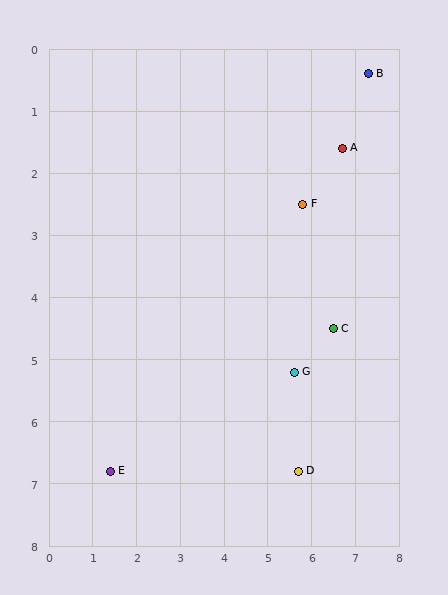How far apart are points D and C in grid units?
Points D and C are about 2.4 grid units apart.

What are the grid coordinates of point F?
Point F is at approximately (5.8, 2.5).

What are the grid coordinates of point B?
Point B is at approximately (7.3, 0.4).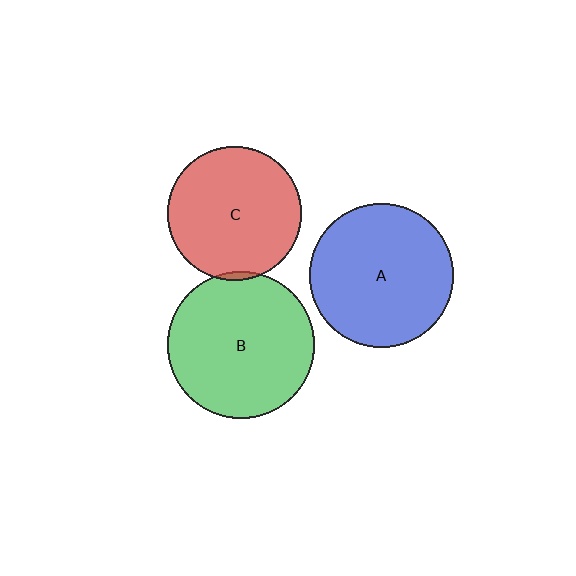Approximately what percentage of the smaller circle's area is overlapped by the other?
Approximately 5%.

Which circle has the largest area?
Circle B (green).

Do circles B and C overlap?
Yes.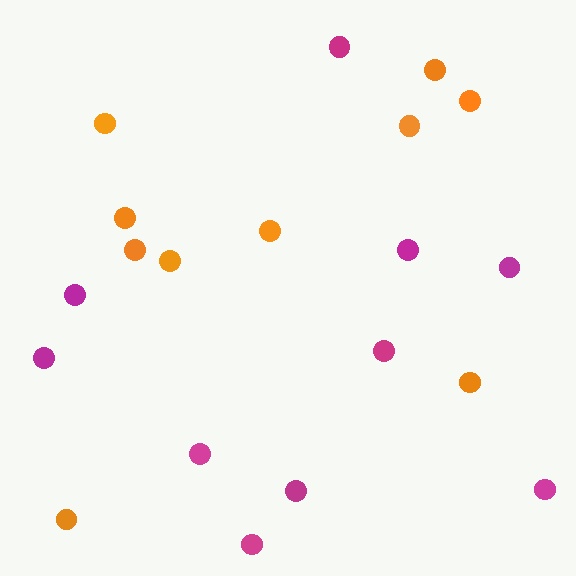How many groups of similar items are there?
There are 2 groups: one group of magenta circles (10) and one group of orange circles (10).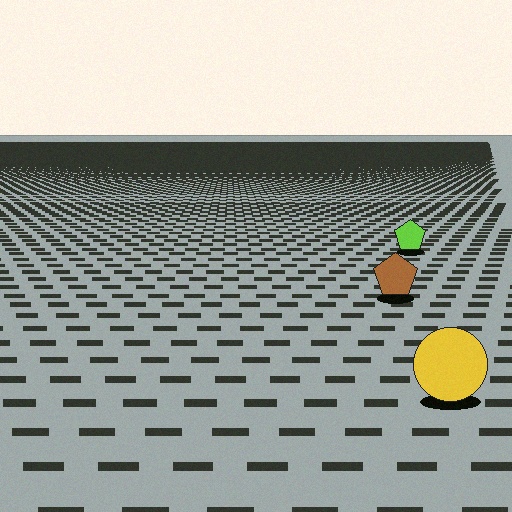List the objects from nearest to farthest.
From nearest to farthest: the yellow circle, the brown pentagon, the lime pentagon.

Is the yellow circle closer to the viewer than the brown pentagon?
Yes. The yellow circle is closer — you can tell from the texture gradient: the ground texture is coarser near it.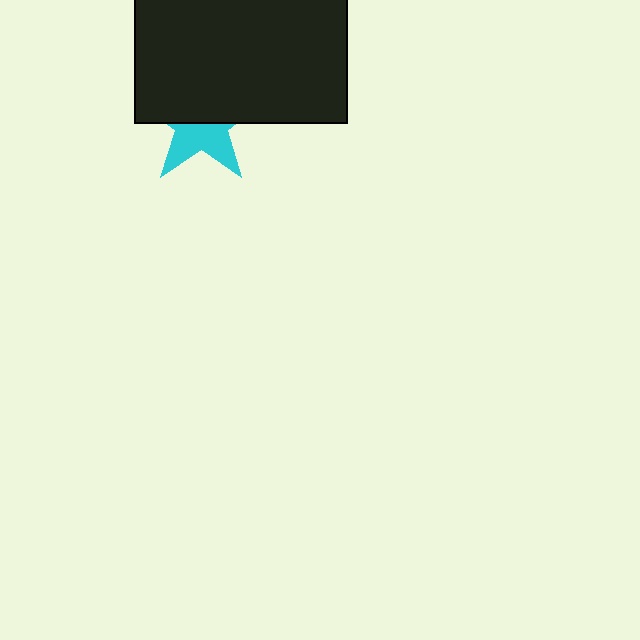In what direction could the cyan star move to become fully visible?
The cyan star could move down. That would shift it out from behind the black rectangle entirely.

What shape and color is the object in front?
The object in front is a black rectangle.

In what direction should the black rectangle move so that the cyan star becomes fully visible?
The black rectangle should move up. That is the shortest direction to clear the overlap and leave the cyan star fully visible.